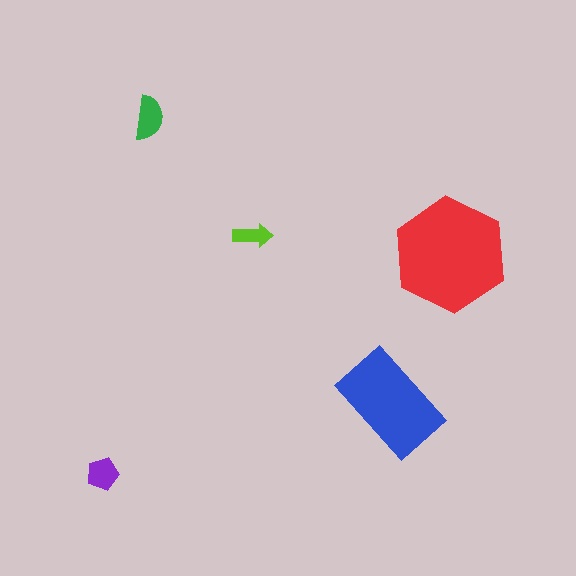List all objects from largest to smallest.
The red hexagon, the blue rectangle, the green semicircle, the purple pentagon, the lime arrow.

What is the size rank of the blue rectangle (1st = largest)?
2nd.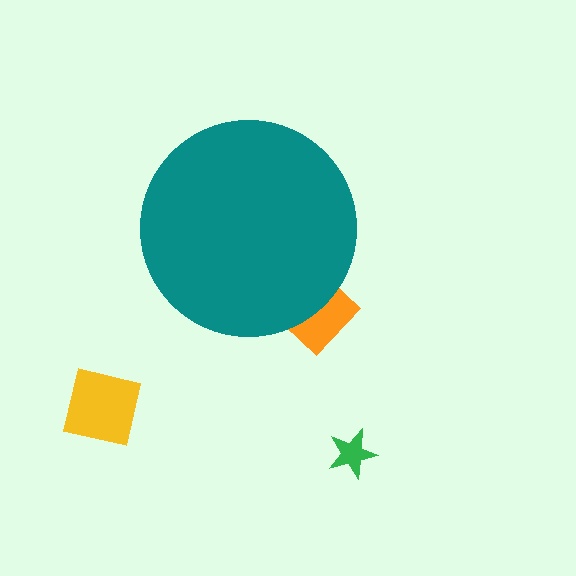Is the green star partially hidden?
No, the green star is fully visible.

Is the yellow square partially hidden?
No, the yellow square is fully visible.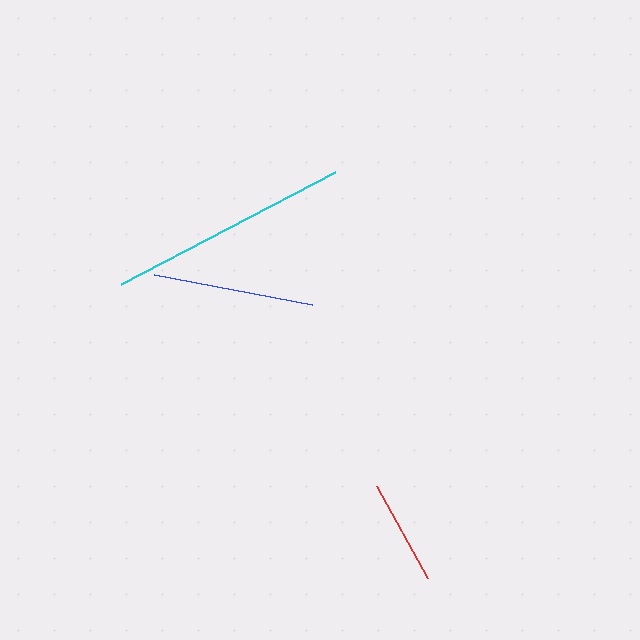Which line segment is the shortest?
The red line is the shortest at approximately 105 pixels.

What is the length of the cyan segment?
The cyan segment is approximately 241 pixels long.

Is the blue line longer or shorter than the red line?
The blue line is longer than the red line.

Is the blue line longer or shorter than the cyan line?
The cyan line is longer than the blue line.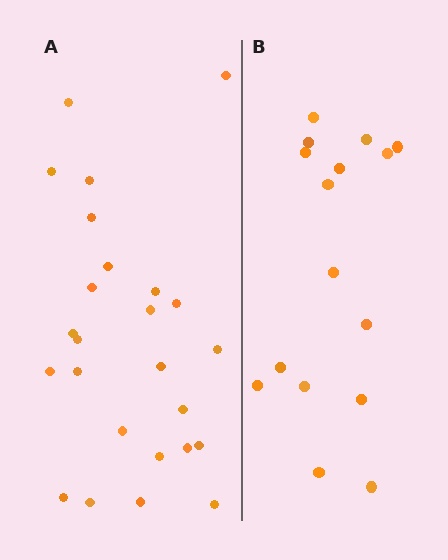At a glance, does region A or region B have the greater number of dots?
Region A (the left region) has more dots.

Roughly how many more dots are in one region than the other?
Region A has roughly 8 or so more dots than region B.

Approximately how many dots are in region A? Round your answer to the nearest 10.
About 20 dots. (The exact count is 25, which rounds to 20.)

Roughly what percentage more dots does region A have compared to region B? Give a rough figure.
About 55% more.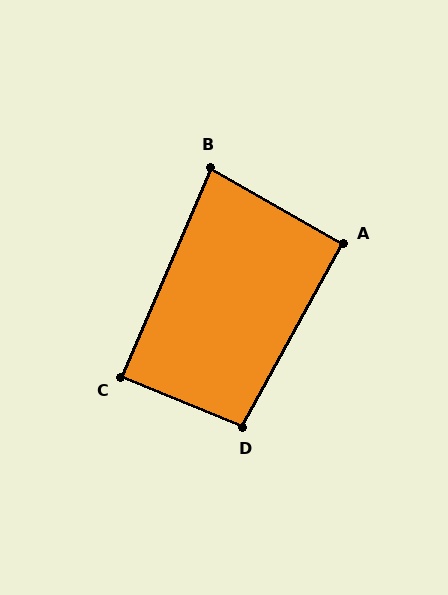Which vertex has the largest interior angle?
D, at approximately 97 degrees.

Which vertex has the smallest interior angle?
B, at approximately 83 degrees.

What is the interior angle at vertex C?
Approximately 89 degrees (approximately right).